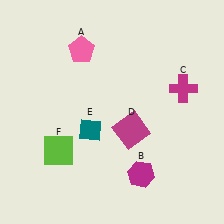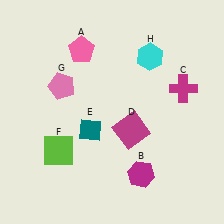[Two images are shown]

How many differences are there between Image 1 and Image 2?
There are 2 differences between the two images.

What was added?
A pink pentagon (G), a cyan hexagon (H) were added in Image 2.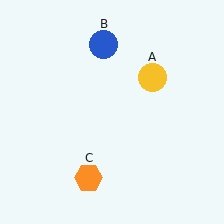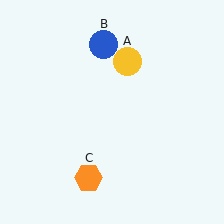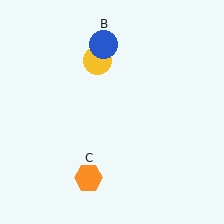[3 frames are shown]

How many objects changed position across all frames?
1 object changed position: yellow circle (object A).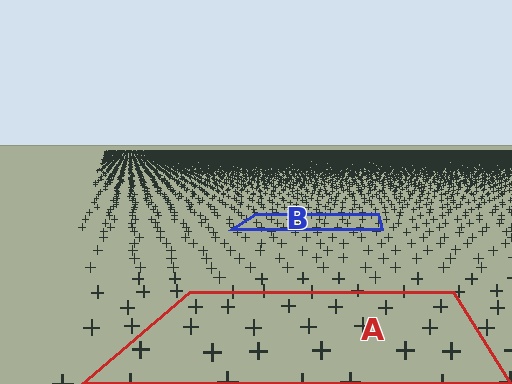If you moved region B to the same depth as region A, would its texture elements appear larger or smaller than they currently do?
They would appear larger. At a closer depth, the same texture elements are projected at a bigger on-screen size.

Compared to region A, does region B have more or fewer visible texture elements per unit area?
Region B has more texture elements per unit area — they are packed more densely because it is farther away.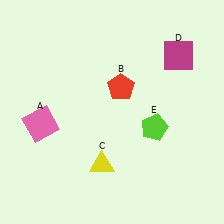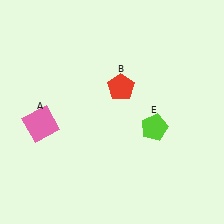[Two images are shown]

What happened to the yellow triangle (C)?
The yellow triangle (C) was removed in Image 2. It was in the bottom-left area of Image 1.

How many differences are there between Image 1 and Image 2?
There are 2 differences between the two images.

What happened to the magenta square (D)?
The magenta square (D) was removed in Image 2. It was in the top-right area of Image 1.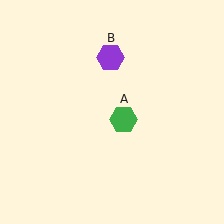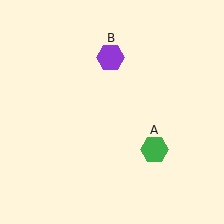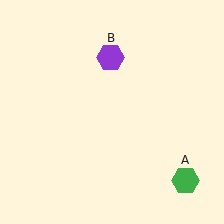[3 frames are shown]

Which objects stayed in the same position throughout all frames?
Purple hexagon (object B) remained stationary.